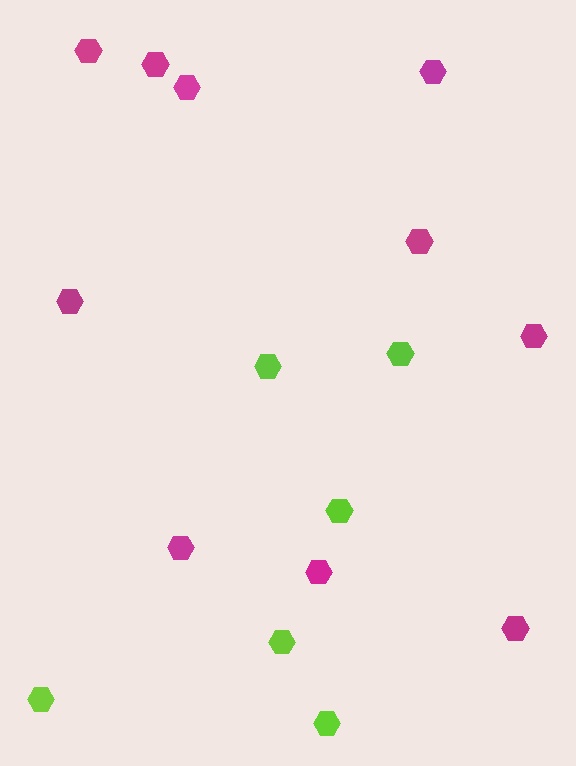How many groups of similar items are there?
There are 2 groups: one group of lime hexagons (6) and one group of magenta hexagons (10).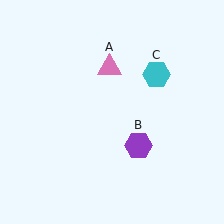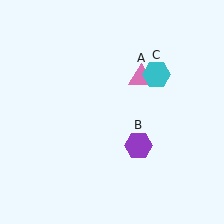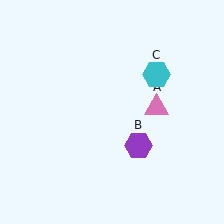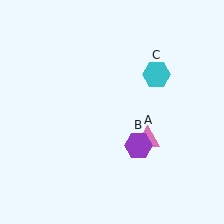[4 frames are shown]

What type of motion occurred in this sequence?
The pink triangle (object A) rotated clockwise around the center of the scene.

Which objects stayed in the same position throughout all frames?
Purple hexagon (object B) and cyan hexagon (object C) remained stationary.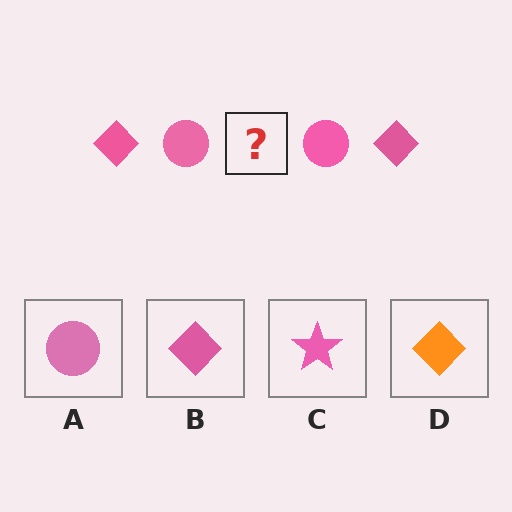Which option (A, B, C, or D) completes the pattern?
B.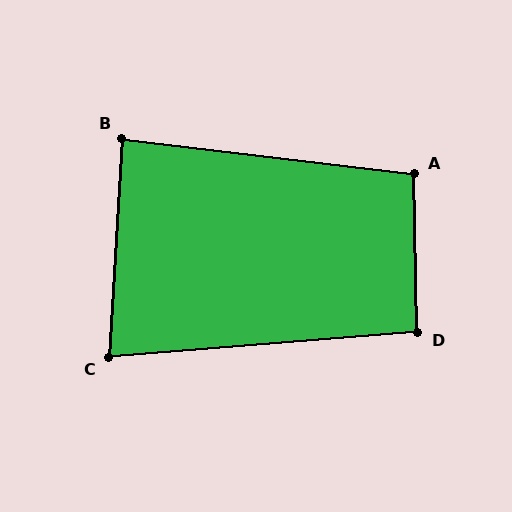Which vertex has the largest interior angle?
A, at approximately 98 degrees.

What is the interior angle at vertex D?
Approximately 94 degrees (approximately right).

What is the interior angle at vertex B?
Approximately 86 degrees (approximately right).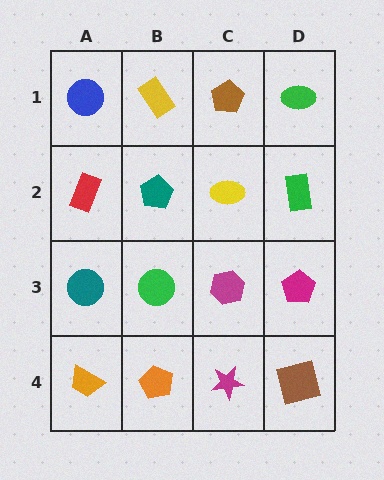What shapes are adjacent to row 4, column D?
A magenta pentagon (row 3, column D), a magenta star (row 4, column C).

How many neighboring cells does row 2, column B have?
4.